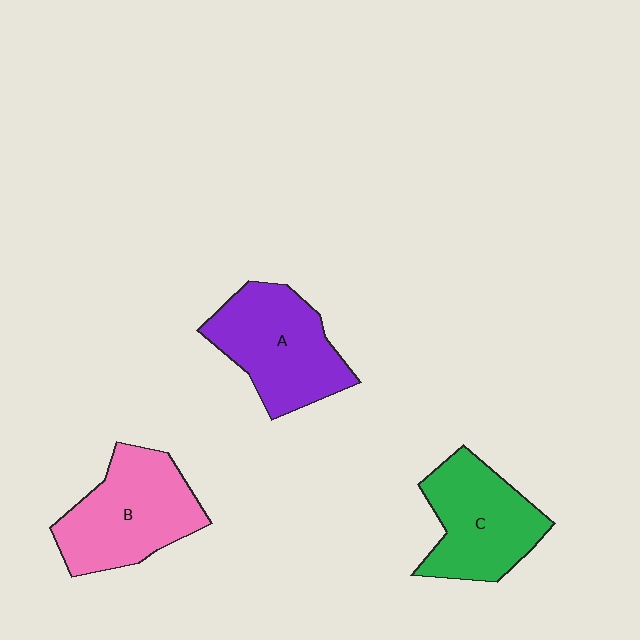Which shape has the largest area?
Shape B (pink).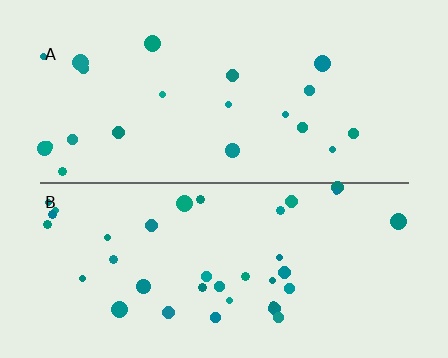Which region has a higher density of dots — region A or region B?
B (the bottom).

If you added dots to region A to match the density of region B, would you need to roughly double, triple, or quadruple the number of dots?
Approximately double.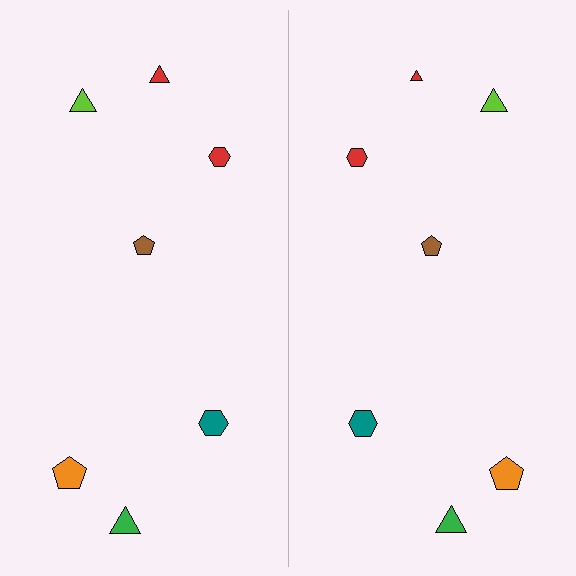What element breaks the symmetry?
The red triangle on the right side has a different size than its mirror counterpart.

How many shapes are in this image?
There are 14 shapes in this image.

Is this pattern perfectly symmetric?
No, the pattern is not perfectly symmetric. The red triangle on the right side has a different size than its mirror counterpart.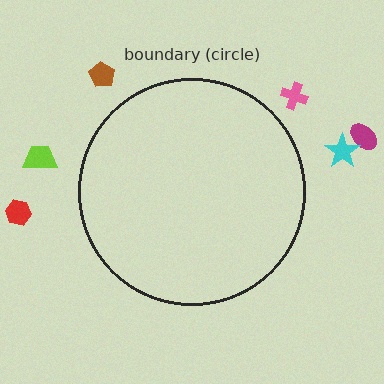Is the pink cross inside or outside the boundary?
Outside.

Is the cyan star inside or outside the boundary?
Outside.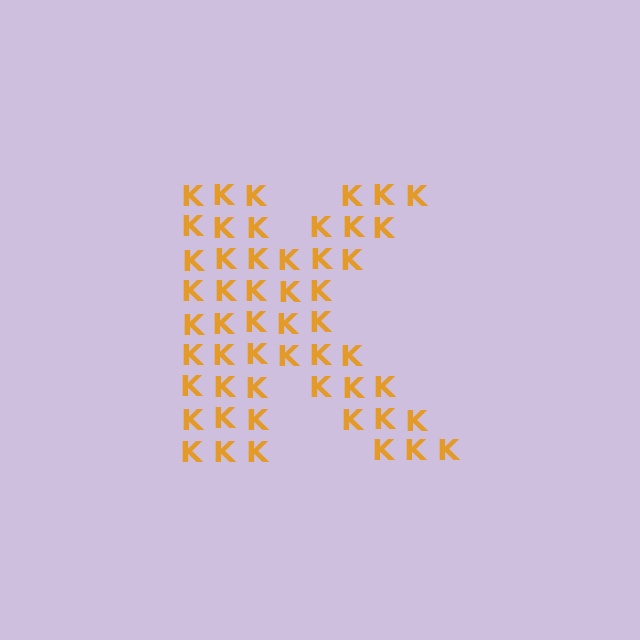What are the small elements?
The small elements are letter K's.